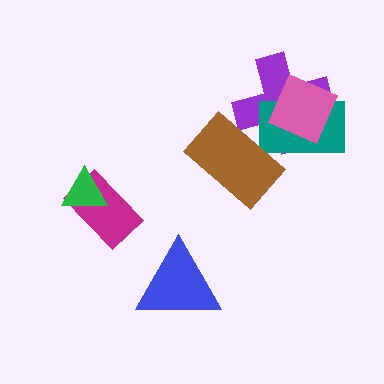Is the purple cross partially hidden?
Yes, it is partially covered by another shape.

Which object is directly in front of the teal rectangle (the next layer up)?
The pink diamond is directly in front of the teal rectangle.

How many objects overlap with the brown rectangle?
2 objects overlap with the brown rectangle.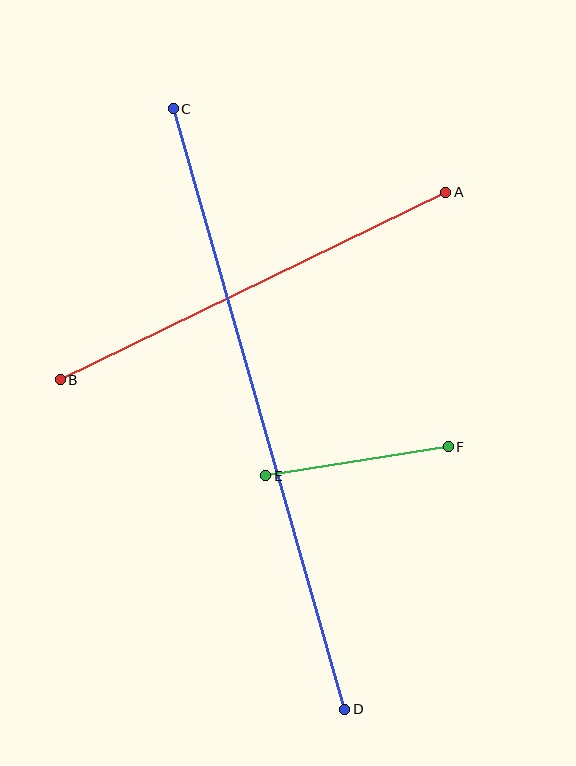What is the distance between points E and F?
The distance is approximately 185 pixels.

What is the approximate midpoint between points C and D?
The midpoint is at approximately (259, 409) pixels.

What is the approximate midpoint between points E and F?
The midpoint is at approximately (357, 461) pixels.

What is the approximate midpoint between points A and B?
The midpoint is at approximately (253, 286) pixels.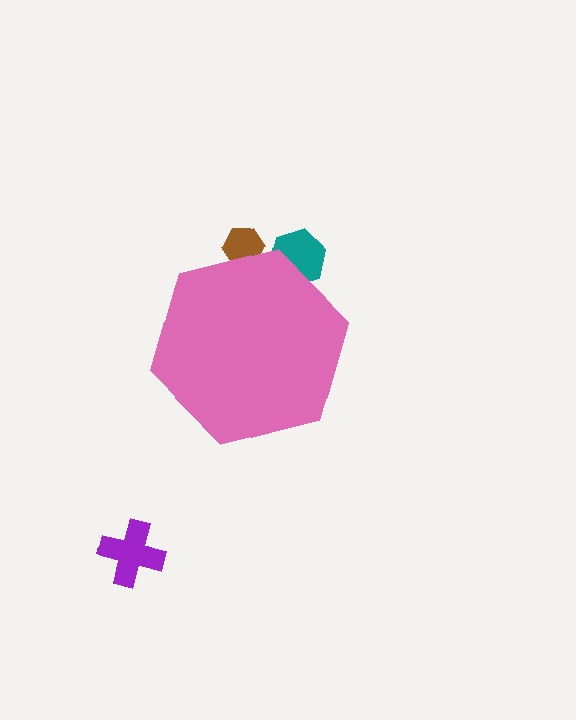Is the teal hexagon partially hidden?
Yes, the teal hexagon is partially hidden behind the pink hexagon.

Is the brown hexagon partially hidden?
Yes, the brown hexagon is partially hidden behind the pink hexagon.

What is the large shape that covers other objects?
A pink hexagon.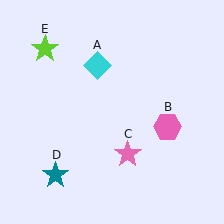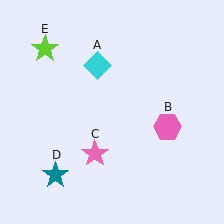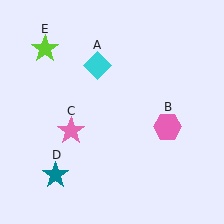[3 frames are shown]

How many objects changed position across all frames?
1 object changed position: pink star (object C).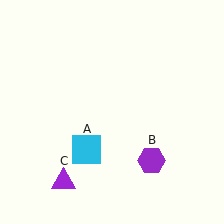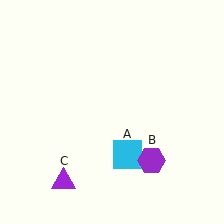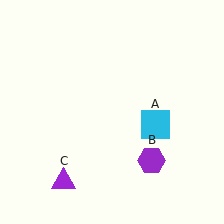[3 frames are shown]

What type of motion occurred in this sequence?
The cyan square (object A) rotated counterclockwise around the center of the scene.